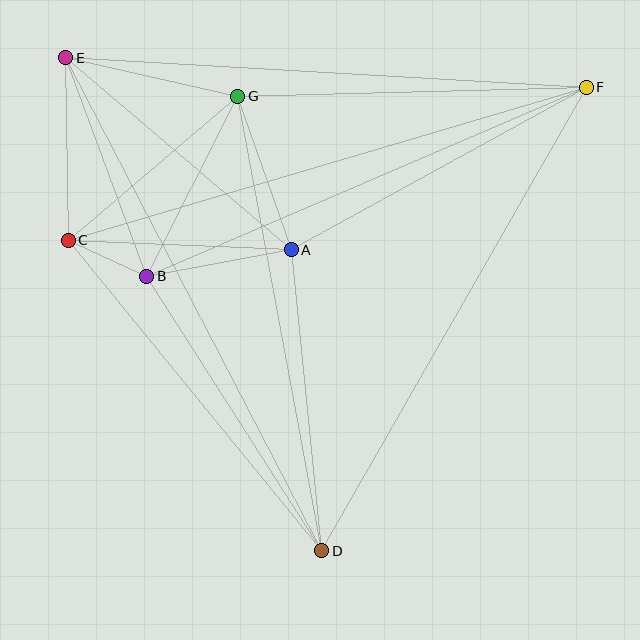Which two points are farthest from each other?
Points D and E are farthest from each other.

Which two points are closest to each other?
Points B and C are closest to each other.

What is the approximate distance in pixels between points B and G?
The distance between B and G is approximately 202 pixels.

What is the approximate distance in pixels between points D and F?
The distance between D and F is approximately 533 pixels.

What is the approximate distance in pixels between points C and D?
The distance between C and D is approximately 401 pixels.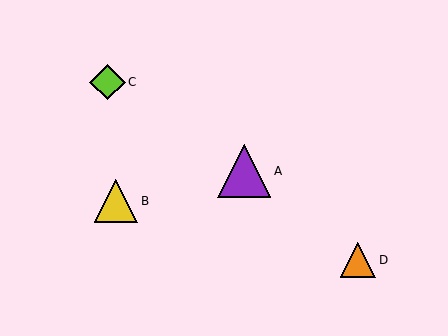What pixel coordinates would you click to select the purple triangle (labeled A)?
Click at (244, 171) to select the purple triangle A.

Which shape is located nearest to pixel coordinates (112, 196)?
The yellow triangle (labeled B) at (116, 201) is nearest to that location.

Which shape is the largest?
The purple triangle (labeled A) is the largest.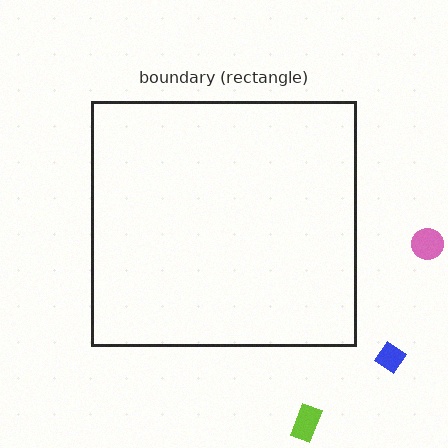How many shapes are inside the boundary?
0 inside, 3 outside.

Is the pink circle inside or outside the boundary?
Outside.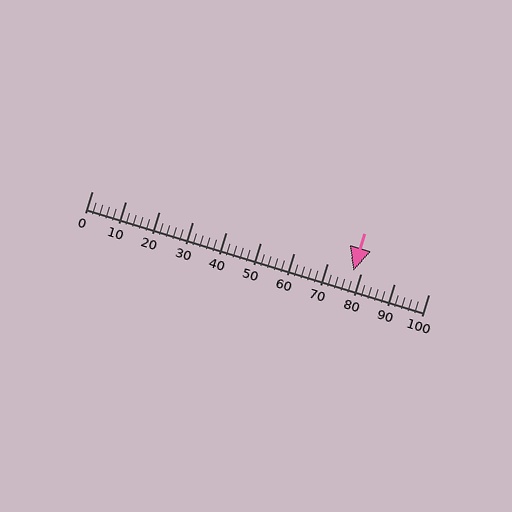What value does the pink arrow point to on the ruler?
The pink arrow points to approximately 78.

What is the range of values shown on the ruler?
The ruler shows values from 0 to 100.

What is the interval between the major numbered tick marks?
The major tick marks are spaced 10 units apart.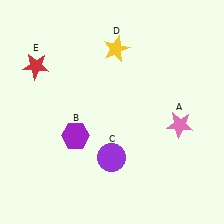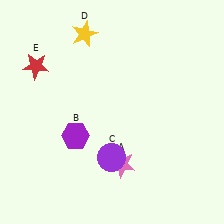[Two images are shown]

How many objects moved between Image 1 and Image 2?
2 objects moved between the two images.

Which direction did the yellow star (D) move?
The yellow star (D) moved left.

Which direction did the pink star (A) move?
The pink star (A) moved left.